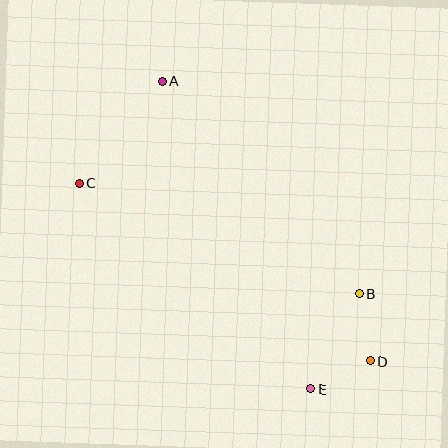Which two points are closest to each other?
Points D and E are closest to each other.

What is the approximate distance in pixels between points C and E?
The distance between C and E is approximately 310 pixels.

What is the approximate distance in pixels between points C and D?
The distance between C and D is approximately 341 pixels.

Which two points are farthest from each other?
Points A and D are farthest from each other.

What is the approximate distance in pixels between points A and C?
The distance between A and C is approximately 131 pixels.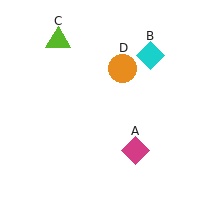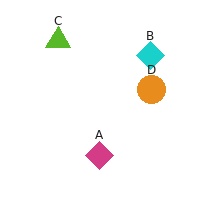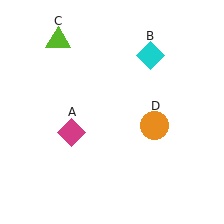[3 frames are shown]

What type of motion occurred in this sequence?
The magenta diamond (object A), orange circle (object D) rotated clockwise around the center of the scene.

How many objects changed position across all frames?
2 objects changed position: magenta diamond (object A), orange circle (object D).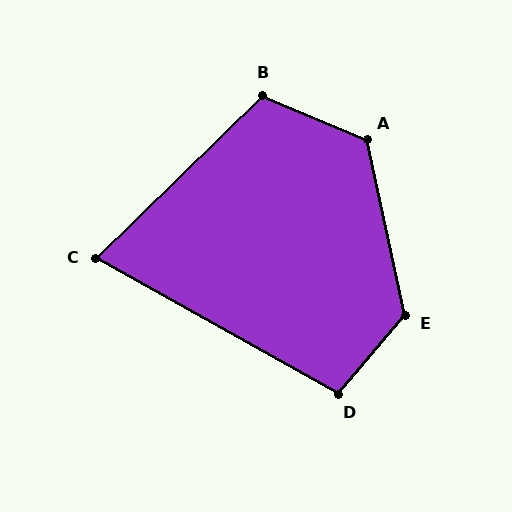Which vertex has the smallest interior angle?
C, at approximately 74 degrees.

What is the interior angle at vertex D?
Approximately 101 degrees (obtuse).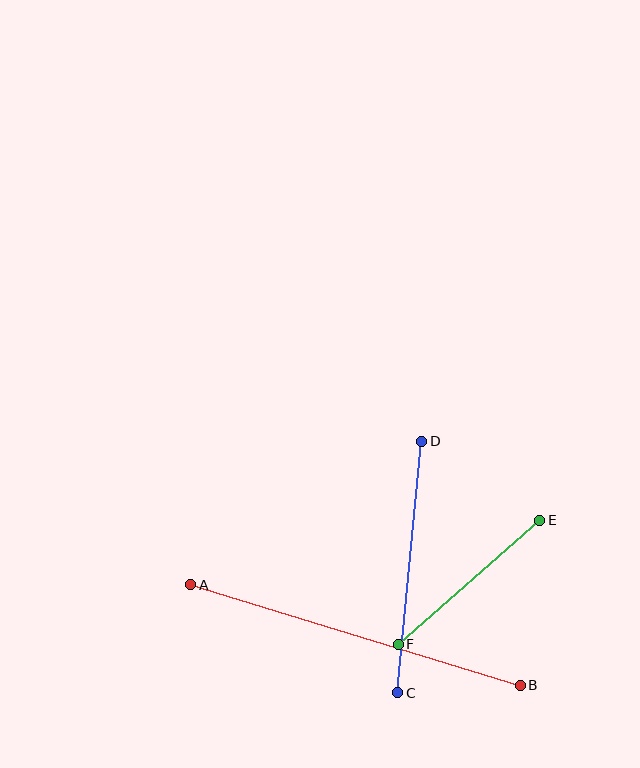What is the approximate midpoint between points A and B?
The midpoint is at approximately (356, 635) pixels.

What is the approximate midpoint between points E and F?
The midpoint is at approximately (469, 582) pixels.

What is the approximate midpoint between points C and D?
The midpoint is at approximately (410, 567) pixels.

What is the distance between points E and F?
The distance is approximately 188 pixels.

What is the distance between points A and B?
The distance is approximately 344 pixels.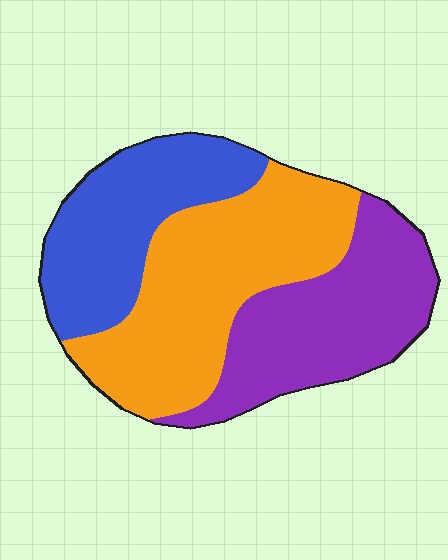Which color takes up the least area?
Blue, at roughly 25%.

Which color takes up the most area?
Orange, at roughly 40%.